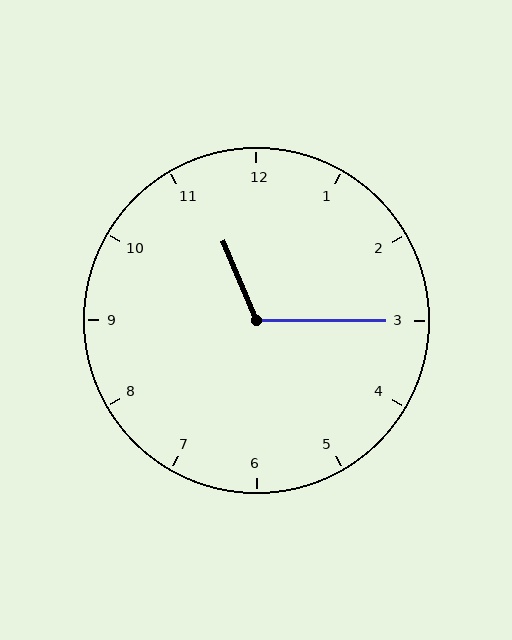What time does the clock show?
11:15.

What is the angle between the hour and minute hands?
Approximately 112 degrees.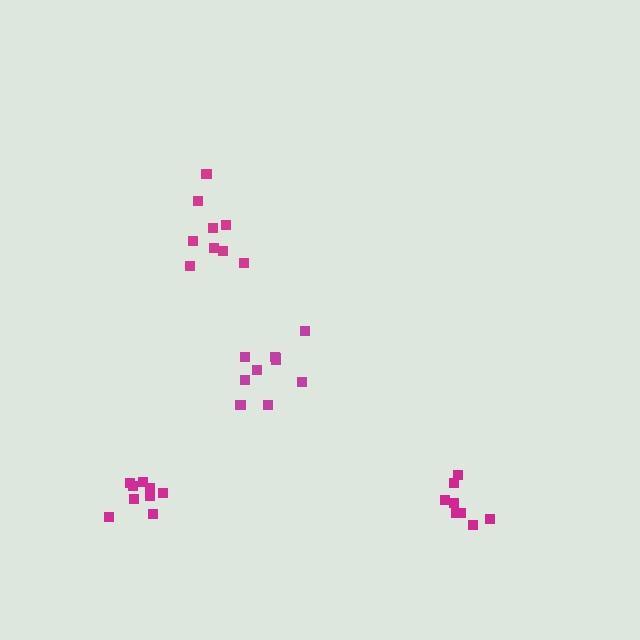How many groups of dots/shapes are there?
There are 4 groups.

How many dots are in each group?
Group 1: 10 dots, Group 2: 9 dots, Group 3: 8 dots, Group 4: 9 dots (36 total).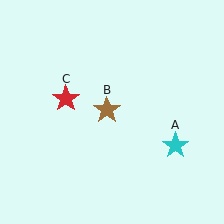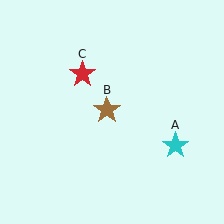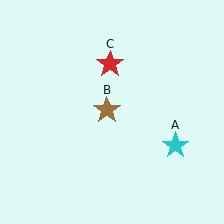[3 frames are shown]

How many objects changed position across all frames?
1 object changed position: red star (object C).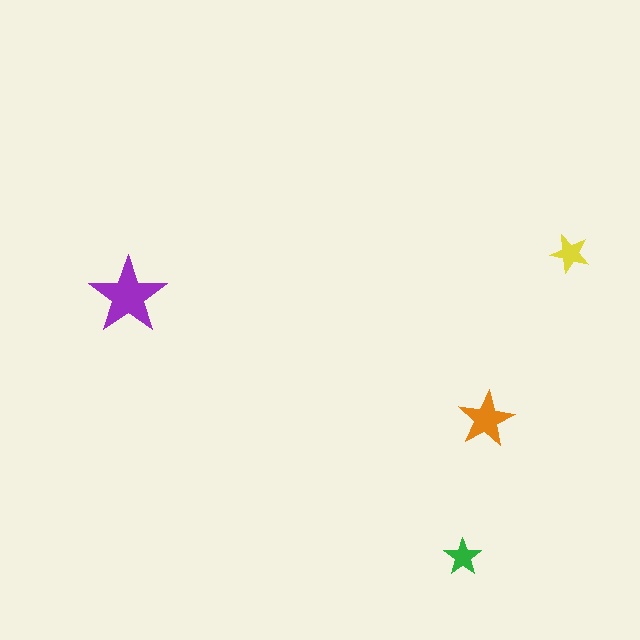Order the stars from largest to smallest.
the purple one, the orange one, the yellow one, the green one.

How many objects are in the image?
There are 4 objects in the image.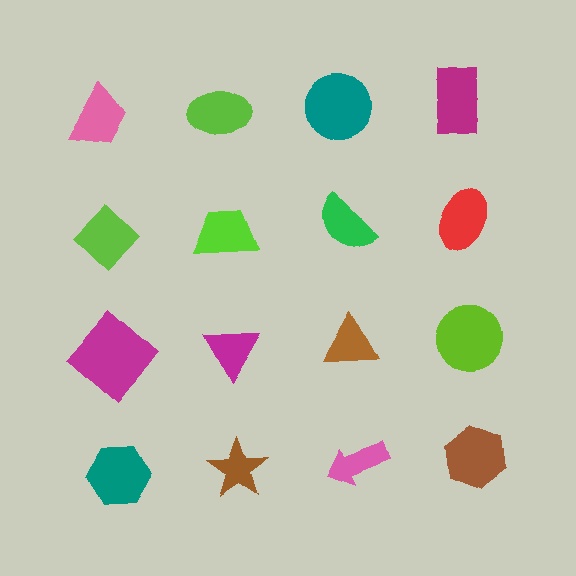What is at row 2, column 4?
A red ellipse.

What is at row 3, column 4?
A lime circle.